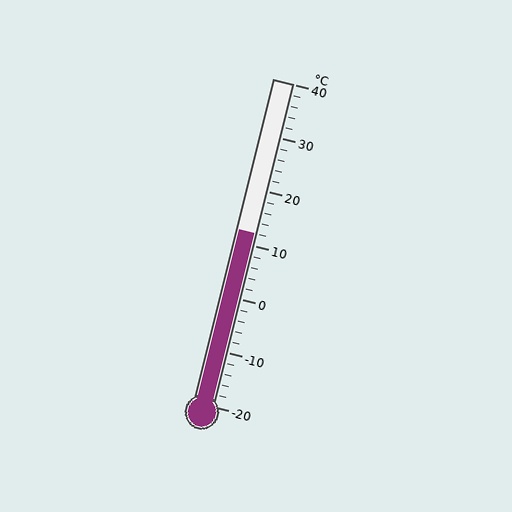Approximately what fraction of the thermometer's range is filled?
The thermometer is filled to approximately 55% of its range.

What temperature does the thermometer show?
The thermometer shows approximately 12°C.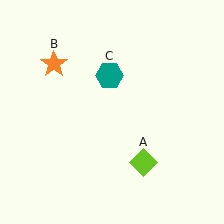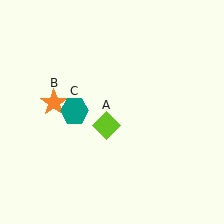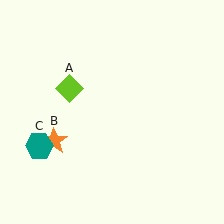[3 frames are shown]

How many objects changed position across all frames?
3 objects changed position: lime diamond (object A), orange star (object B), teal hexagon (object C).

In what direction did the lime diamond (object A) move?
The lime diamond (object A) moved up and to the left.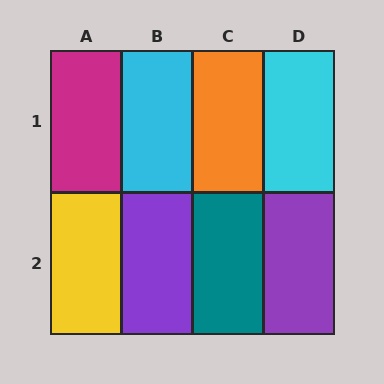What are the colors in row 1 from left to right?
Magenta, cyan, orange, cyan.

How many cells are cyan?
2 cells are cyan.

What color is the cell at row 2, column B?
Purple.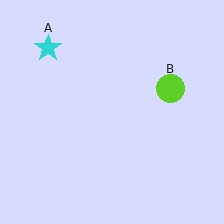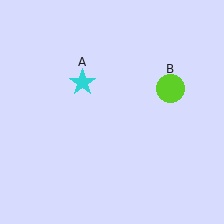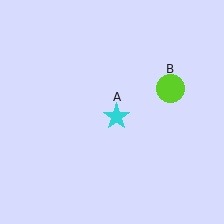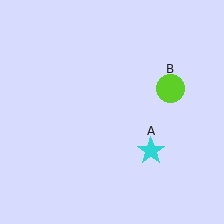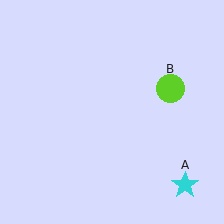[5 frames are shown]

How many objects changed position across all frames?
1 object changed position: cyan star (object A).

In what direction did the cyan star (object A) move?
The cyan star (object A) moved down and to the right.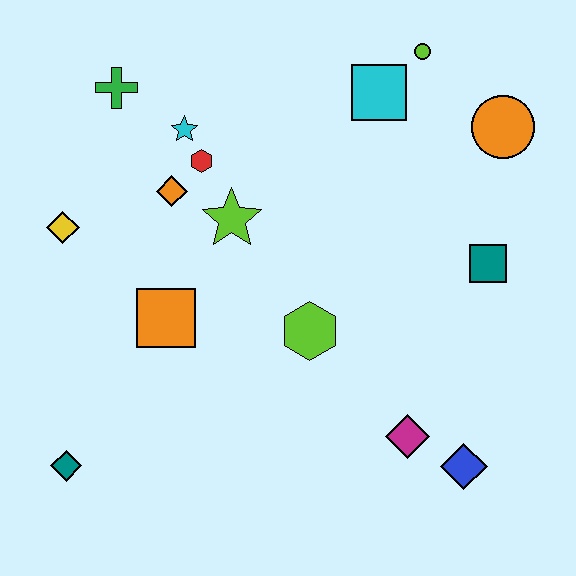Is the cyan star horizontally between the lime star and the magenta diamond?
No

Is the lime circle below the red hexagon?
No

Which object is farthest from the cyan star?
The blue diamond is farthest from the cyan star.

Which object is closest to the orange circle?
The lime circle is closest to the orange circle.